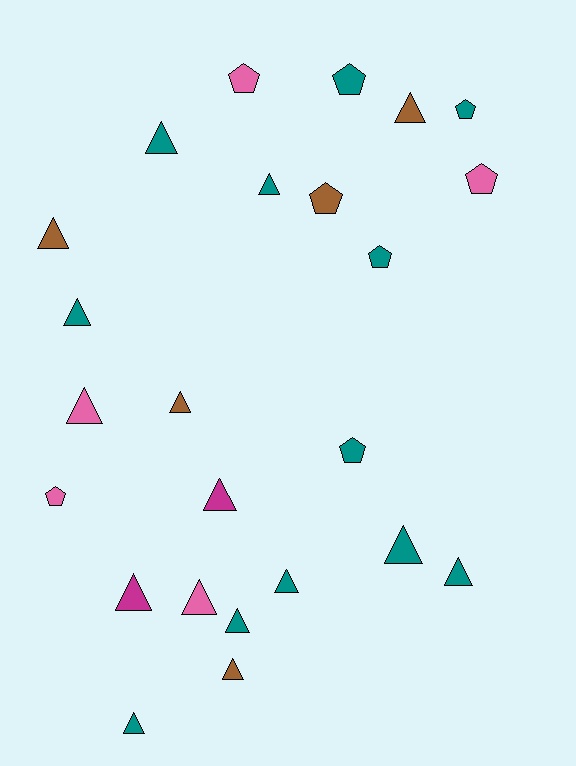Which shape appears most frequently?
Triangle, with 16 objects.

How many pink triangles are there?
There are 2 pink triangles.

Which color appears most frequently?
Teal, with 12 objects.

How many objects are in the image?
There are 24 objects.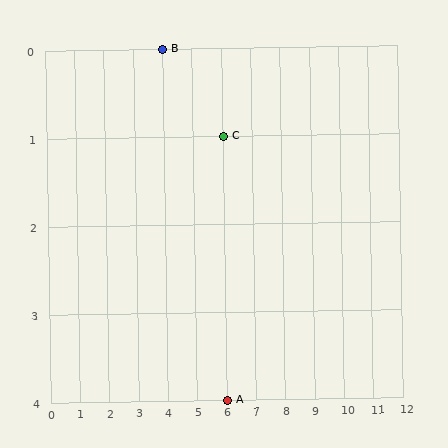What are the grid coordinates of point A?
Point A is at grid coordinates (6, 4).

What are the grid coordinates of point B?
Point B is at grid coordinates (4, 0).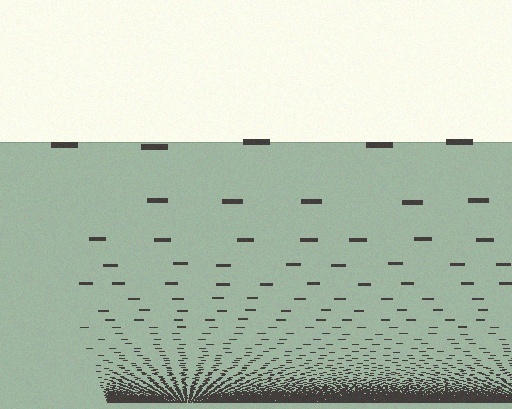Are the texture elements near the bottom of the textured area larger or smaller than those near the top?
Smaller. The gradient is inverted — elements near the bottom are smaller and denser.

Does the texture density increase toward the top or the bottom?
Density increases toward the bottom.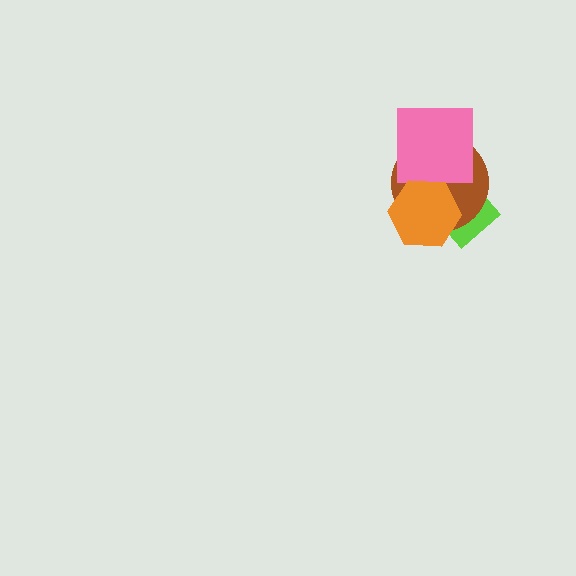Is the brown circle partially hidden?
Yes, it is partially covered by another shape.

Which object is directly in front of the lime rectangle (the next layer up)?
The brown circle is directly in front of the lime rectangle.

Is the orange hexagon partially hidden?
No, no other shape covers it.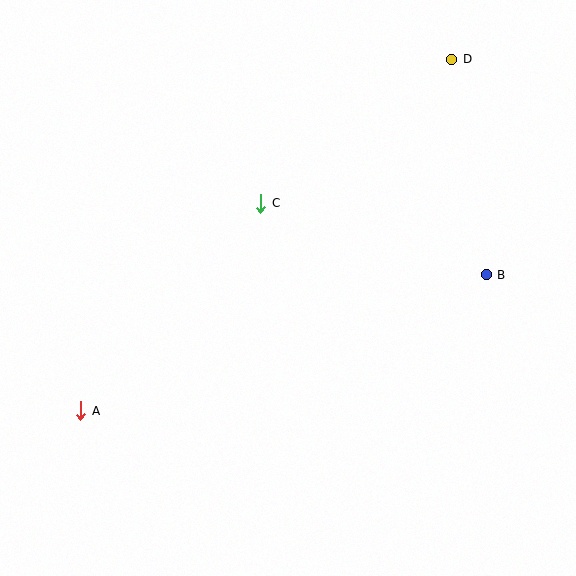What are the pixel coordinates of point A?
Point A is at (81, 411).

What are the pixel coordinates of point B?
Point B is at (486, 275).